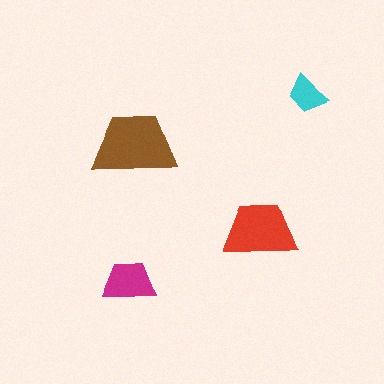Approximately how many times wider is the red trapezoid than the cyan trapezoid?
About 2 times wider.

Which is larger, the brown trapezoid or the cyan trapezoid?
The brown one.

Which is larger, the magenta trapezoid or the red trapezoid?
The red one.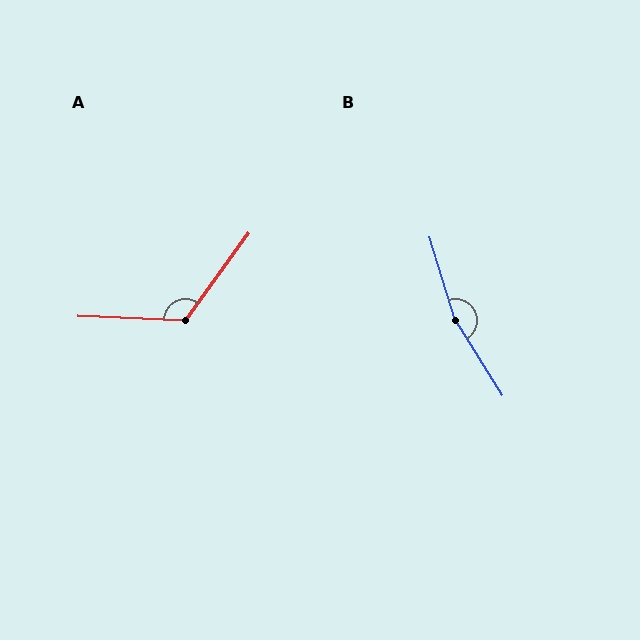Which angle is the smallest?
A, at approximately 123 degrees.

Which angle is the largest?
B, at approximately 165 degrees.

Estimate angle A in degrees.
Approximately 123 degrees.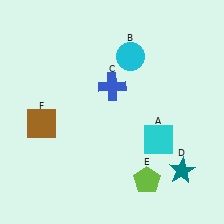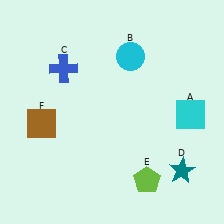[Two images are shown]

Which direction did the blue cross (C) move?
The blue cross (C) moved left.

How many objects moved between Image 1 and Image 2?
2 objects moved between the two images.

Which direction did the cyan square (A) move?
The cyan square (A) moved right.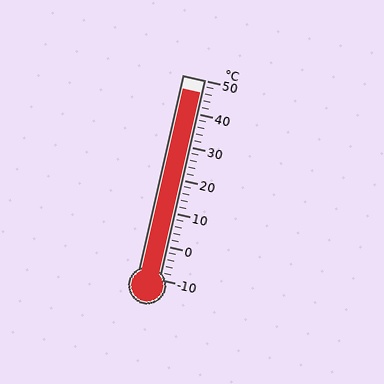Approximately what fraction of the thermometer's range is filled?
The thermometer is filled to approximately 95% of its range.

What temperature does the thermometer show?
The thermometer shows approximately 46°C.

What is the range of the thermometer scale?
The thermometer scale ranges from -10°C to 50°C.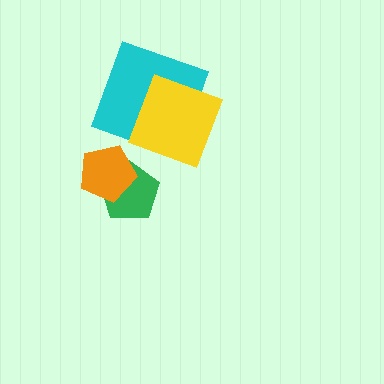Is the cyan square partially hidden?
Yes, it is partially covered by another shape.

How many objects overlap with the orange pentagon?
1 object overlaps with the orange pentagon.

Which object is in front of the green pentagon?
The orange pentagon is in front of the green pentagon.